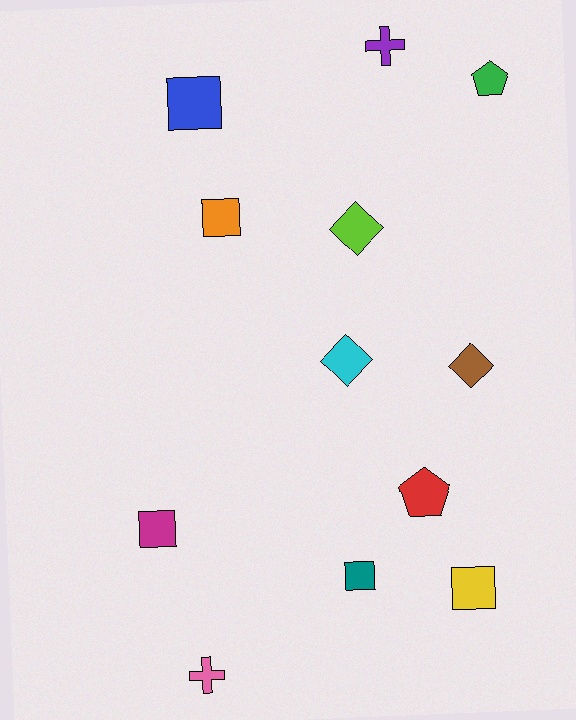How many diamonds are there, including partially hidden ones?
There are 3 diamonds.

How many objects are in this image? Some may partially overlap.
There are 12 objects.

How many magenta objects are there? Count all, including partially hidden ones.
There is 1 magenta object.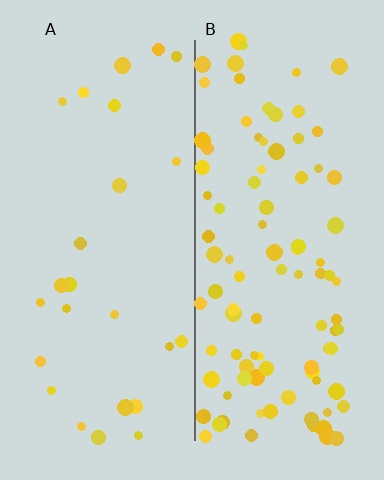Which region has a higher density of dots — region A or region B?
B (the right).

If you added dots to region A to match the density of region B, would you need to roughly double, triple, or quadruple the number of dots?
Approximately quadruple.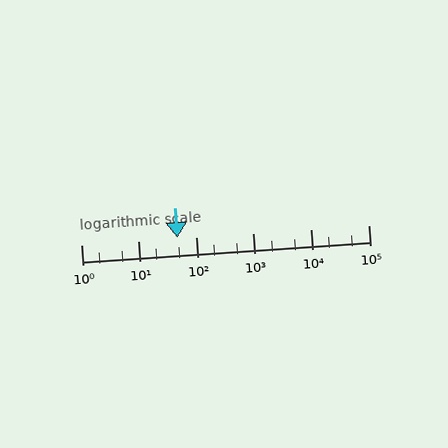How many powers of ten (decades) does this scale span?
The scale spans 5 decades, from 1 to 100000.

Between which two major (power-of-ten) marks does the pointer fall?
The pointer is between 10 and 100.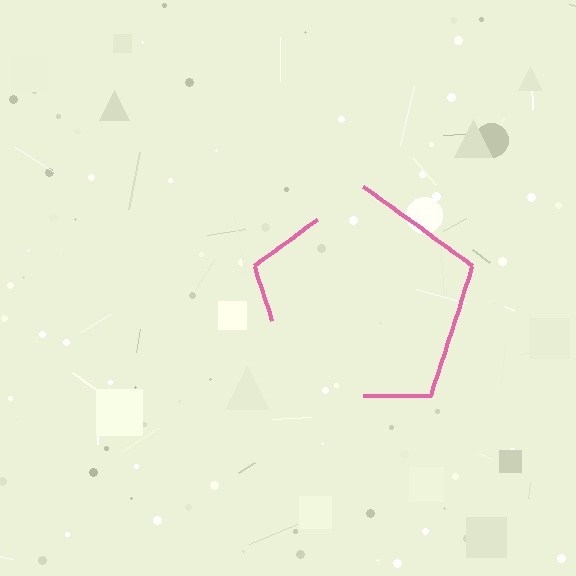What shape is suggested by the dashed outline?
The dashed outline suggests a pentagon.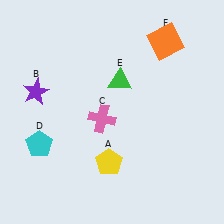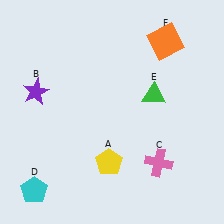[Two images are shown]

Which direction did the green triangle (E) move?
The green triangle (E) moved right.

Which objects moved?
The objects that moved are: the pink cross (C), the cyan pentagon (D), the green triangle (E).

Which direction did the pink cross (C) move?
The pink cross (C) moved right.